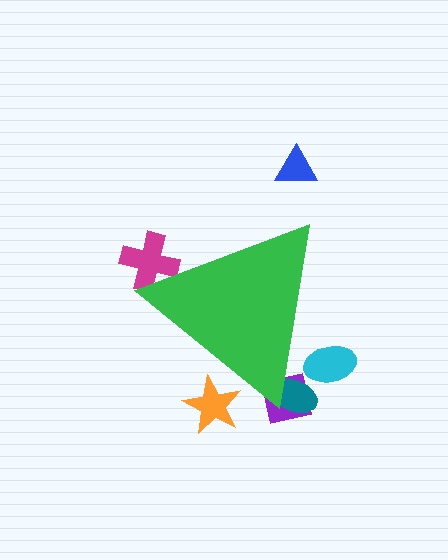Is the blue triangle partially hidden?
No, the blue triangle is fully visible.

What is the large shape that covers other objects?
A green triangle.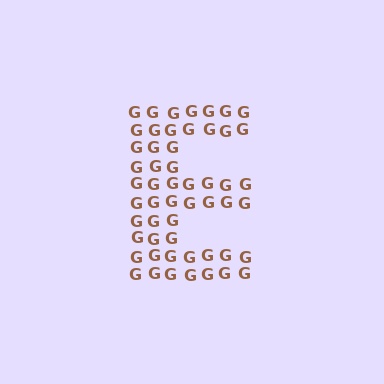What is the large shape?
The large shape is the letter E.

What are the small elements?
The small elements are letter G's.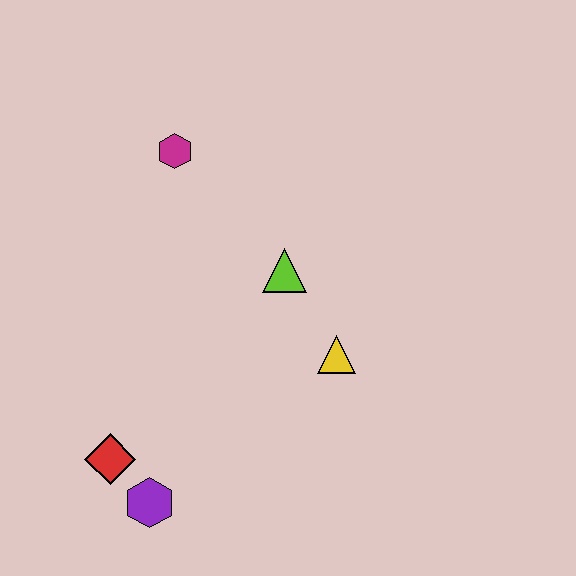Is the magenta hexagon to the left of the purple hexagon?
No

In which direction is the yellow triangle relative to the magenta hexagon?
The yellow triangle is below the magenta hexagon.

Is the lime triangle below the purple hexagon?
No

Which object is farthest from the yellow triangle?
The magenta hexagon is farthest from the yellow triangle.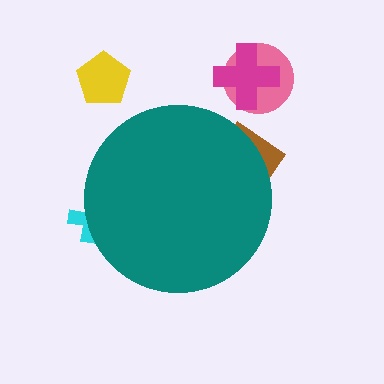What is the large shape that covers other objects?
A teal circle.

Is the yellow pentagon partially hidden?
No, the yellow pentagon is fully visible.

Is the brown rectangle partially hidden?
Yes, the brown rectangle is partially hidden behind the teal circle.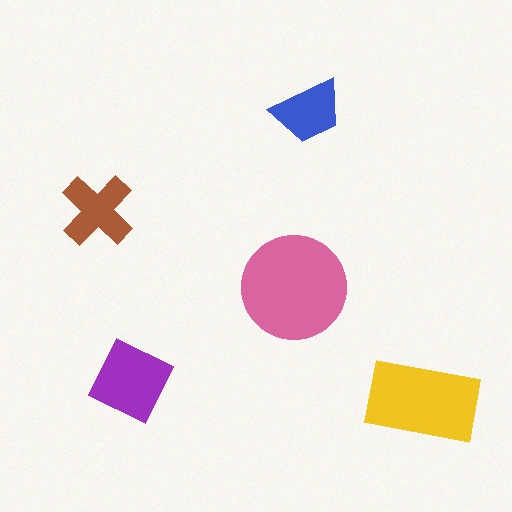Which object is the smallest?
The blue trapezoid.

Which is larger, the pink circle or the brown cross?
The pink circle.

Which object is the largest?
The pink circle.